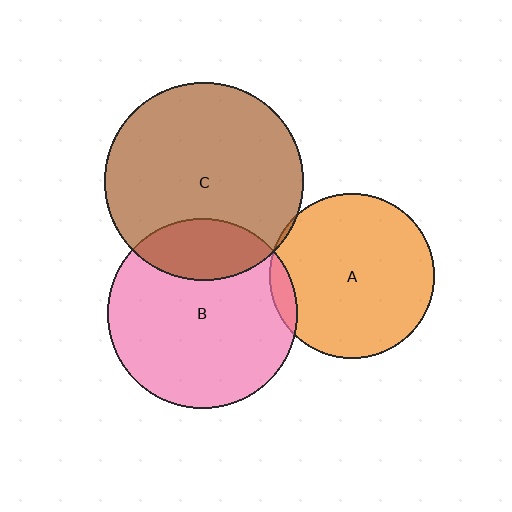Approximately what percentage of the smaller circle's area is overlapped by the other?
Approximately 20%.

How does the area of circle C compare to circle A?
Approximately 1.4 times.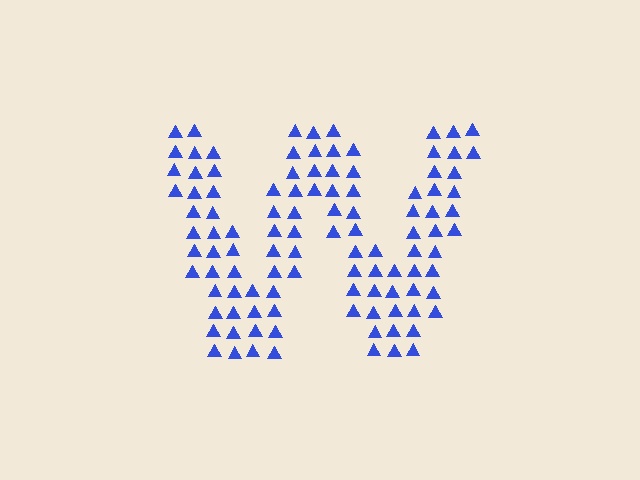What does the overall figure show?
The overall figure shows the letter W.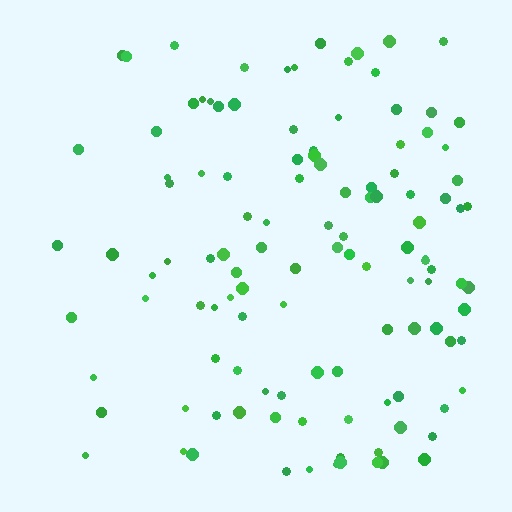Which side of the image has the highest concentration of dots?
The right.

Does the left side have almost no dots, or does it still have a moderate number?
Still a moderate number, just noticeably fewer than the right.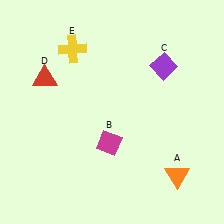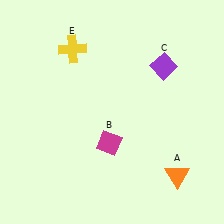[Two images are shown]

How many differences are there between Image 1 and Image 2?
There is 1 difference between the two images.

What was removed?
The red triangle (D) was removed in Image 2.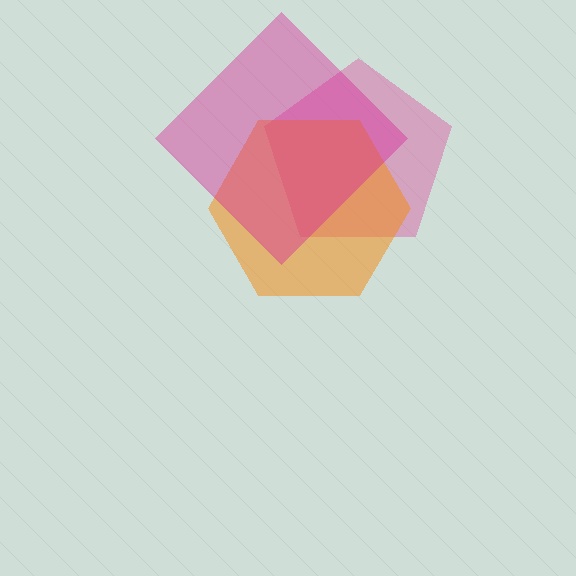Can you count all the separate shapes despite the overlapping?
Yes, there are 3 separate shapes.